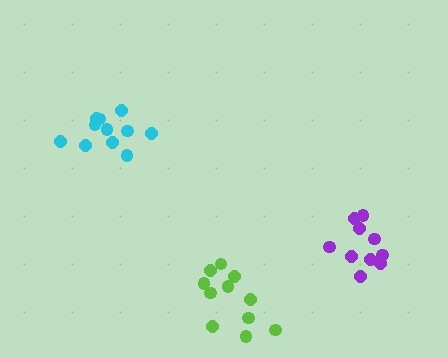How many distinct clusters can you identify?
There are 3 distinct clusters.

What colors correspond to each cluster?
The clusters are colored: cyan, purple, lime.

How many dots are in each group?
Group 1: 11 dots, Group 2: 10 dots, Group 3: 11 dots (32 total).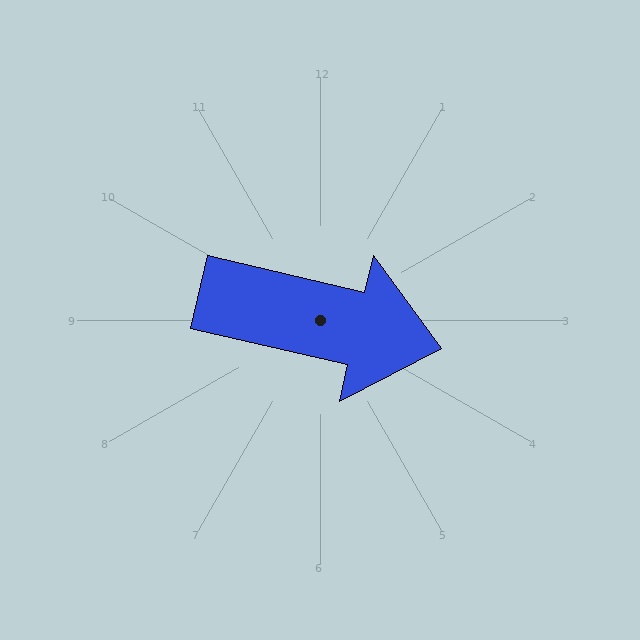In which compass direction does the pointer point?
East.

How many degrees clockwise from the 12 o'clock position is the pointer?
Approximately 103 degrees.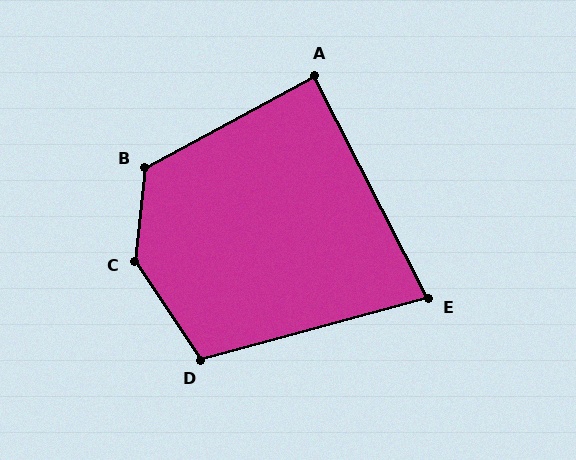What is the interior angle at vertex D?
Approximately 109 degrees (obtuse).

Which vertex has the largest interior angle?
C, at approximately 140 degrees.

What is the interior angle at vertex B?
Approximately 124 degrees (obtuse).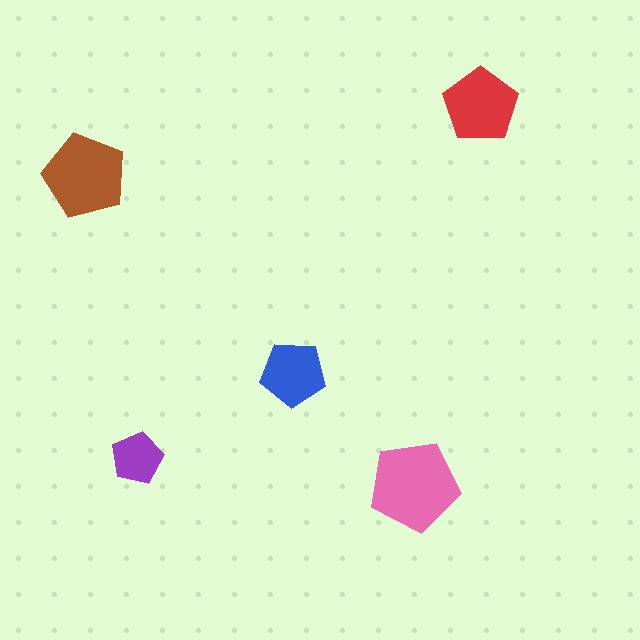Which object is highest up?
The red pentagon is topmost.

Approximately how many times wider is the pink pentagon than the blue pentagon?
About 1.5 times wider.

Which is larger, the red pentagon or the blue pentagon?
The red one.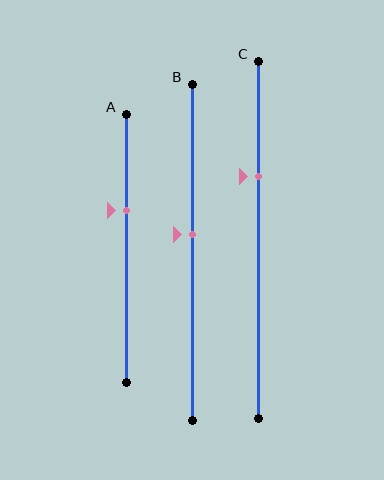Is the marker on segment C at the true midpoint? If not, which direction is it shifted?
No, the marker on segment C is shifted upward by about 18% of the segment length.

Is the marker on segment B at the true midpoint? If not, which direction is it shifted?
No, the marker on segment B is shifted upward by about 5% of the segment length.